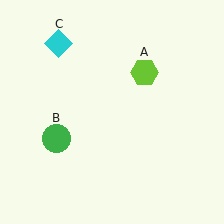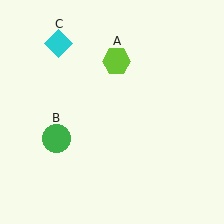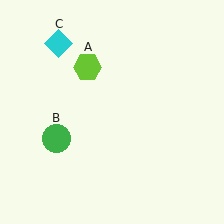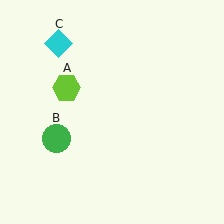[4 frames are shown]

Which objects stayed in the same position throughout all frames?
Green circle (object B) and cyan diamond (object C) remained stationary.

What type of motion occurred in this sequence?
The lime hexagon (object A) rotated counterclockwise around the center of the scene.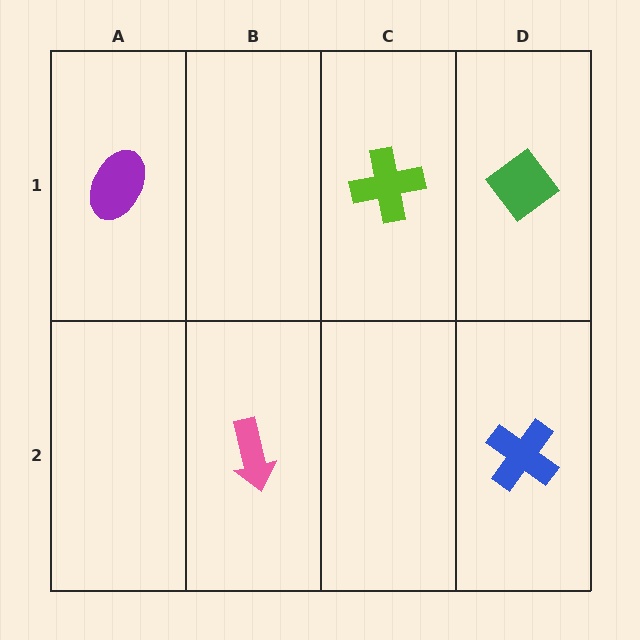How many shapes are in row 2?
2 shapes.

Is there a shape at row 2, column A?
No, that cell is empty.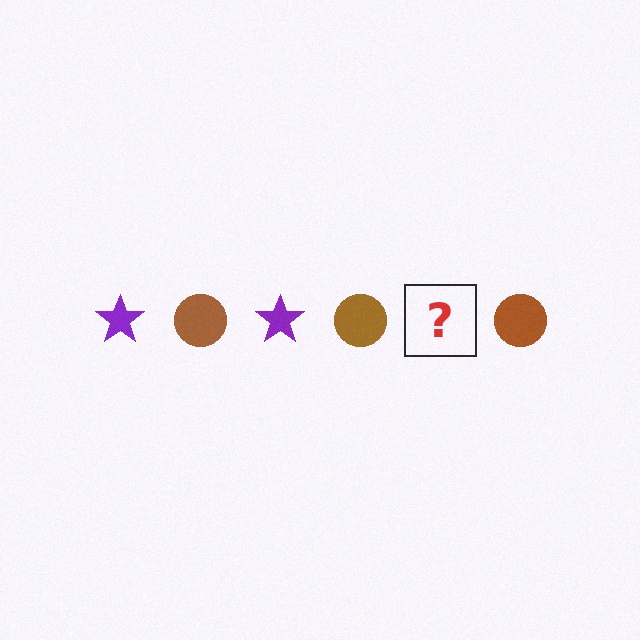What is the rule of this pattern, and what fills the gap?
The rule is that the pattern alternates between purple star and brown circle. The gap should be filled with a purple star.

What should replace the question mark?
The question mark should be replaced with a purple star.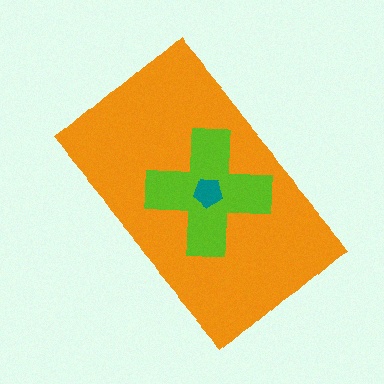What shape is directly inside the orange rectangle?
The lime cross.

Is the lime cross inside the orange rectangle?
Yes.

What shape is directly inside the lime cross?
The teal pentagon.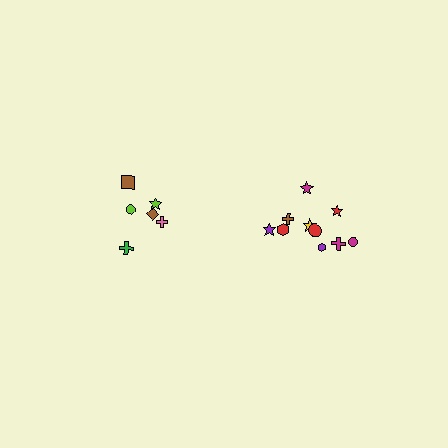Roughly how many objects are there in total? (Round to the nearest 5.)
Roughly 15 objects in total.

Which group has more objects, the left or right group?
The right group.